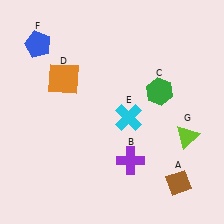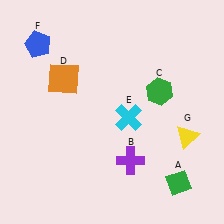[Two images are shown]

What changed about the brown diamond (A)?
In Image 1, A is brown. In Image 2, it changed to green.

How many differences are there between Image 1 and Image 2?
There are 2 differences between the two images.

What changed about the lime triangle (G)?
In Image 1, G is lime. In Image 2, it changed to yellow.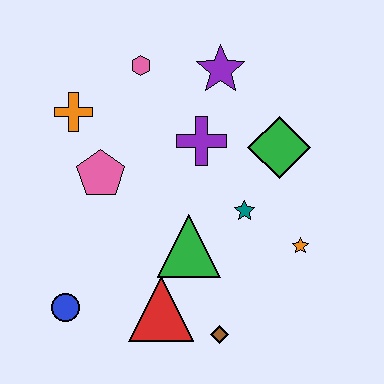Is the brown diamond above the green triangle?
No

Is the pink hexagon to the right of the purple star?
No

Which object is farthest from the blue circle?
The purple star is farthest from the blue circle.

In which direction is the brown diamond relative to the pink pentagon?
The brown diamond is below the pink pentagon.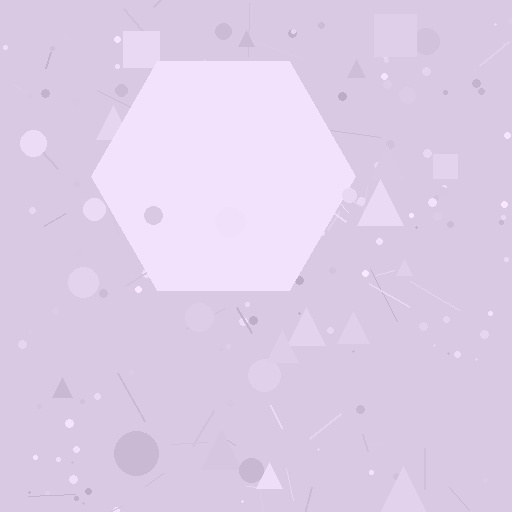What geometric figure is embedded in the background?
A hexagon is embedded in the background.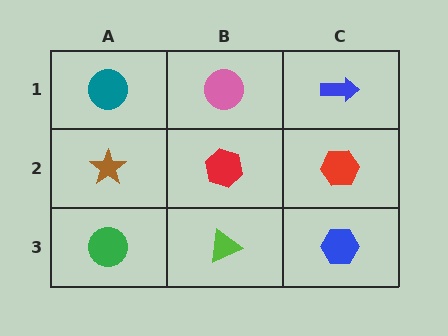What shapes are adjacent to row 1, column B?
A red hexagon (row 2, column B), a teal circle (row 1, column A), a blue arrow (row 1, column C).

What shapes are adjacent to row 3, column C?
A red hexagon (row 2, column C), a lime triangle (row 3, column B).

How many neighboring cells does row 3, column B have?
3.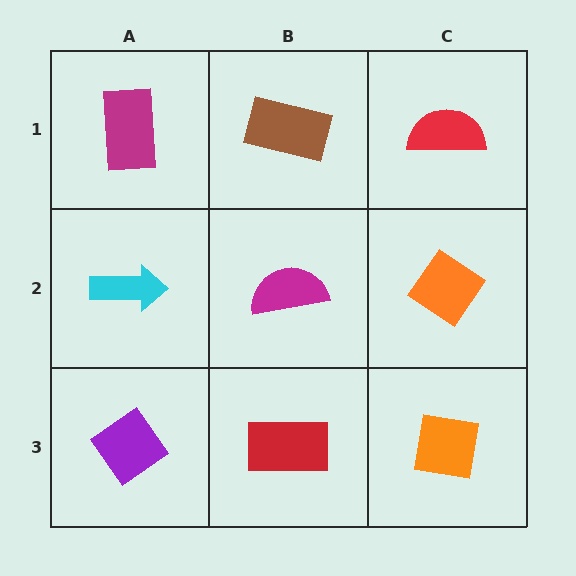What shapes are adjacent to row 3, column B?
A magenta semicircle (row 2, column B), a purple diamond (row 3, column A), an orange square (row 3, column C).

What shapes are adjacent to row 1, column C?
An orange diamond (row 2, column C), a brown rectangle (row 1, column B).